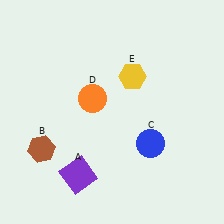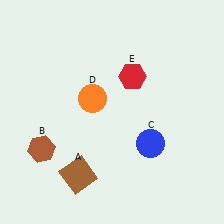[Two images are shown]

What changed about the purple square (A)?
In Image 1, A is purple. In Image 2, it changed to brown.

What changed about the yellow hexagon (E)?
In Image 1, E is yellow. In Image 2, it changed to red.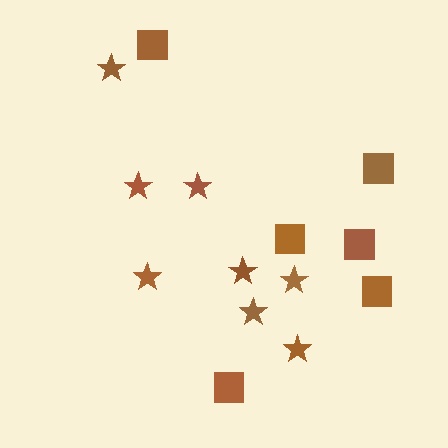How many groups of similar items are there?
There are 2 groups: one group of stars (8) and one group of squares (6).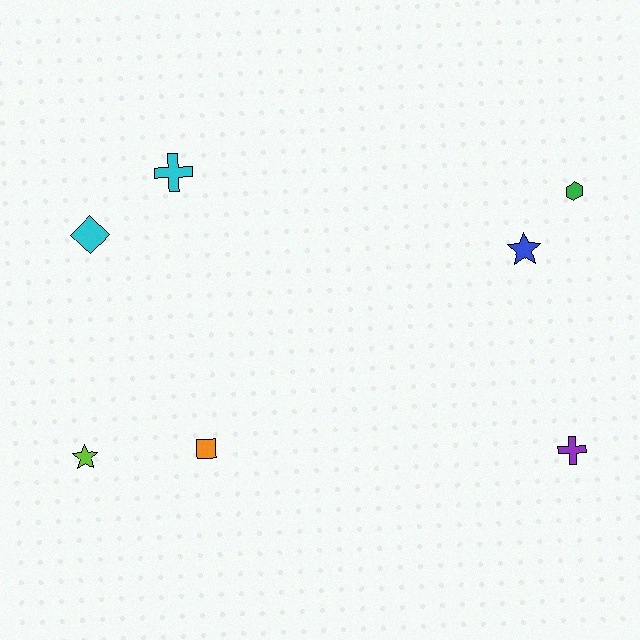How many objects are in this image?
There are 7 objects.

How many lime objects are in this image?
There is 1 lime object.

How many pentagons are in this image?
There are no pentagons.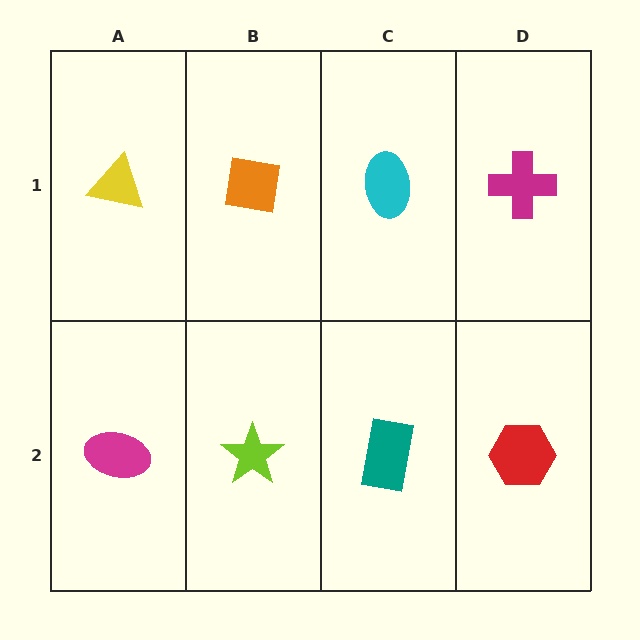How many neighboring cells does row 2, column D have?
2.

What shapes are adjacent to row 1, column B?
A lime star (row 2, column B), a yellow triangle (row 1, column A), a cyan ellipse (row 1, column C).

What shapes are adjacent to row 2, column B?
An orange square (row 1, column B), a magenta ellipse (row 2, column A), a teal rectangle (row 2, column C).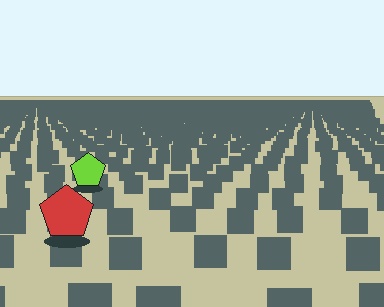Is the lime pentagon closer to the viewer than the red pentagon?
No. The red pentagon is closer — you can tell from the texture gradient: the ground texture is coarser near it.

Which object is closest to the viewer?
The red pentagon is closest. The texture marks near it are larger and more spread out.